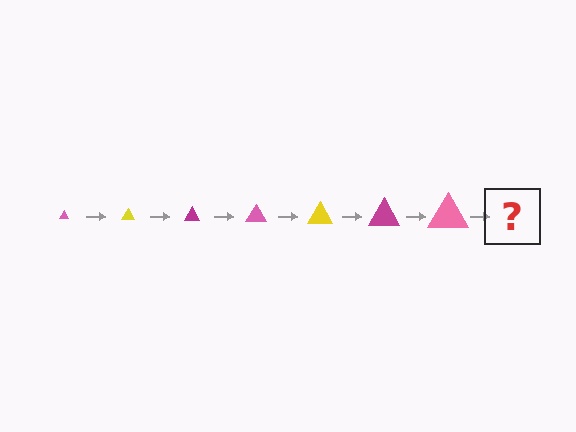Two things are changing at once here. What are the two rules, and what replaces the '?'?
The two rules are that the triangle grows larger each step and the color cycles through pink, yellow, and magenta. The '?' should be a yellow triangle, larger than the previous one.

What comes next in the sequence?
The next element should be a yellow triangle, larger than the previous one.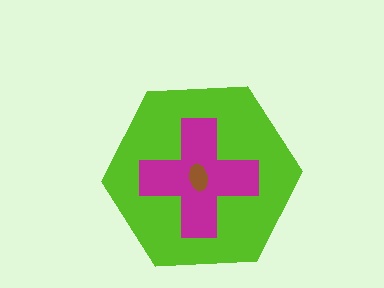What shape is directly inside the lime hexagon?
The magenta cross.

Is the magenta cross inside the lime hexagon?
Yes.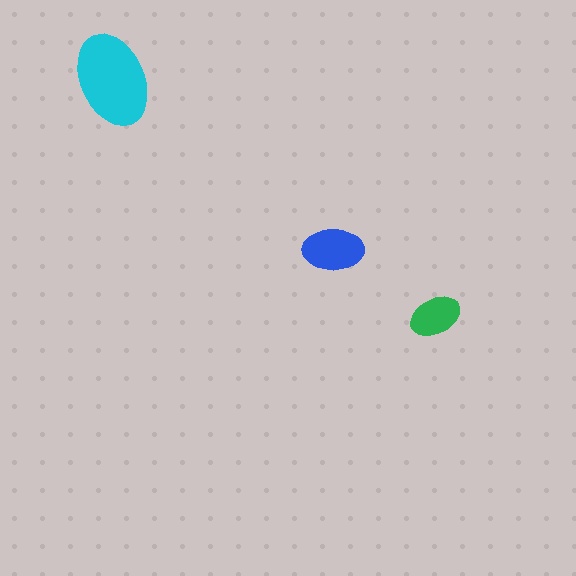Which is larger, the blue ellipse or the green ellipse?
The blue one.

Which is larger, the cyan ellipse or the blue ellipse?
The cyan one.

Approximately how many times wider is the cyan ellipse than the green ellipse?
About 2 times wider.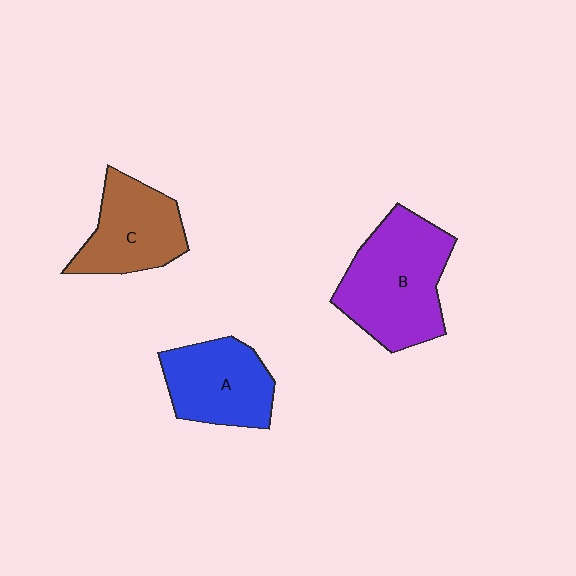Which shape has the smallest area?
Shape C (brown).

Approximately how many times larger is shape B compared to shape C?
Approximately 1.5 times.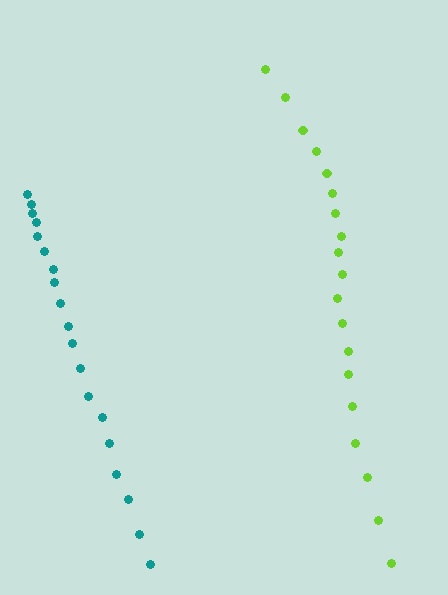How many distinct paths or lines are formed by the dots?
There are 2 distinct paths.